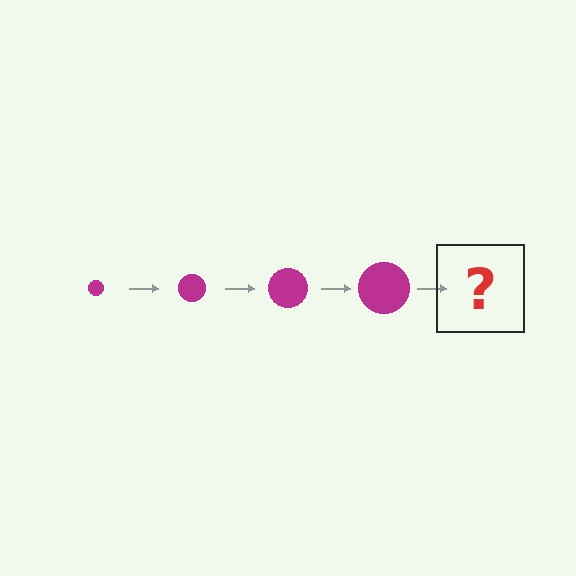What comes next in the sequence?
The next element should be a magenta circle, larger than the previous one.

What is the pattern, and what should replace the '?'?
The pattern is that the circle gets progressively larger each step. The '?' should be a magenta circle, larger than the previous one.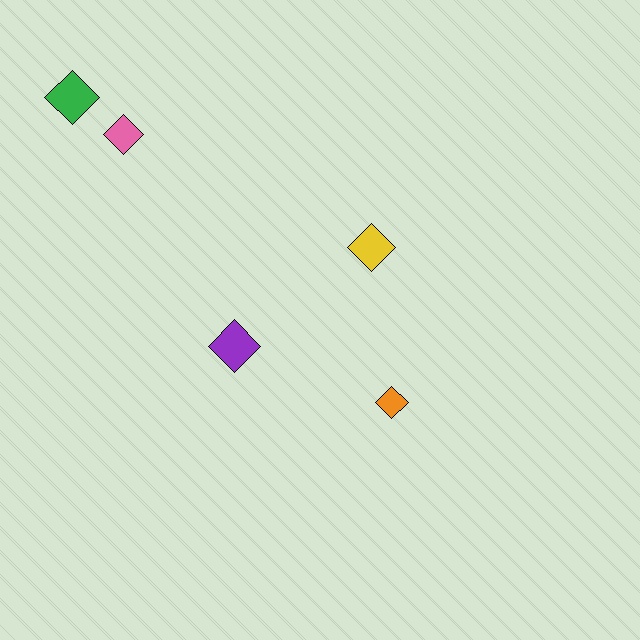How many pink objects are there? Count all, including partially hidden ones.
There is 1 pink object.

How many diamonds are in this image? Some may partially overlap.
There are 5 diamonds.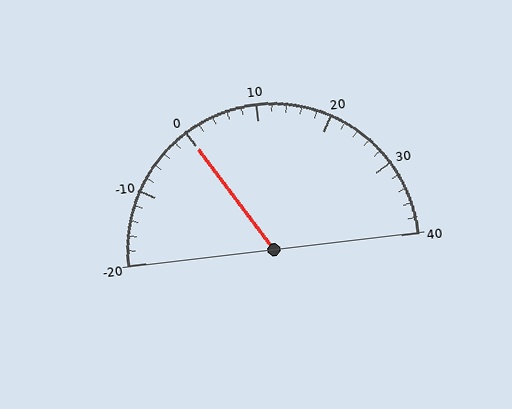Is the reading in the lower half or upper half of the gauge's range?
The reading is in the lower half of the range (-20 to 40).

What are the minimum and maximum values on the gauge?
The gauge ranges from -20 to 40.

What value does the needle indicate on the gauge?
The needle indicates approximately 0.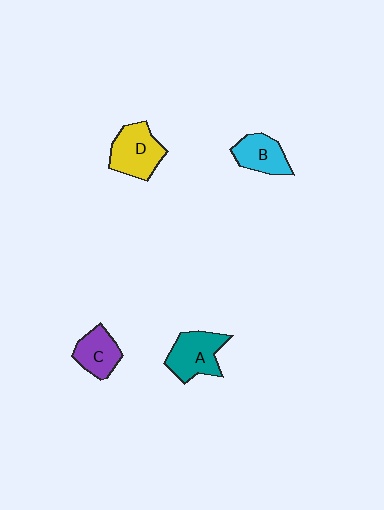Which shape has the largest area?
Shape D (yellow).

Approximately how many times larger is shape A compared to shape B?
Approximately 1.3 times.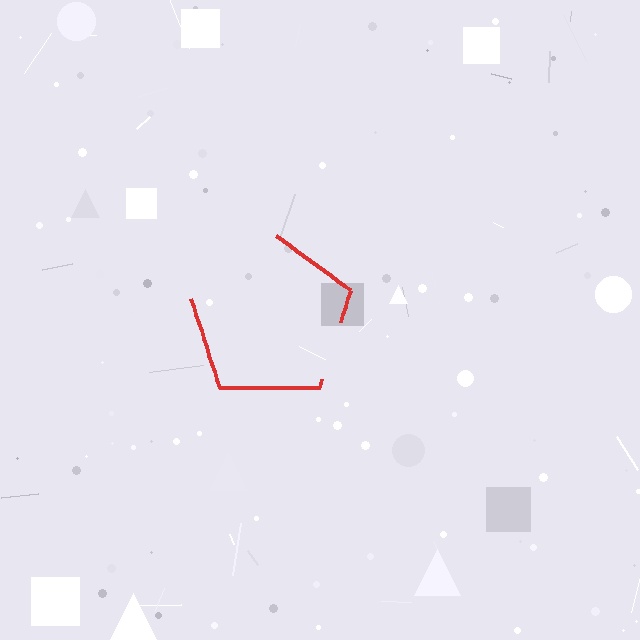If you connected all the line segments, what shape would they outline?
They would outline a pentagon.